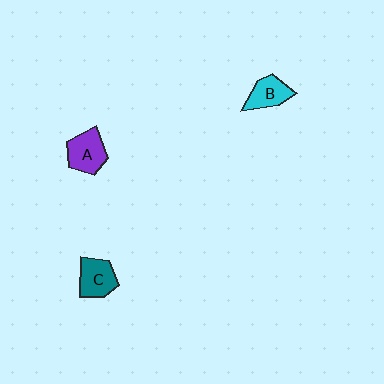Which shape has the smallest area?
Shape B (cyan).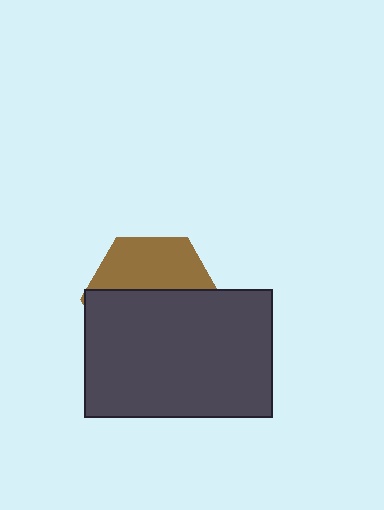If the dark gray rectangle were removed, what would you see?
You would see the complete brown hexagon.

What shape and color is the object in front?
The object in front is a dark gray rectangle.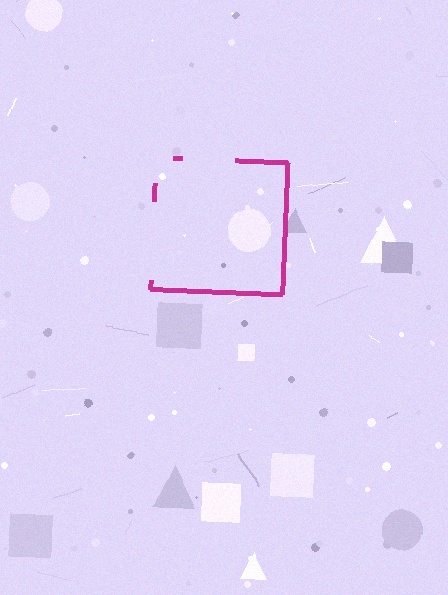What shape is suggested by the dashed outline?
The dashed outline suggests a square.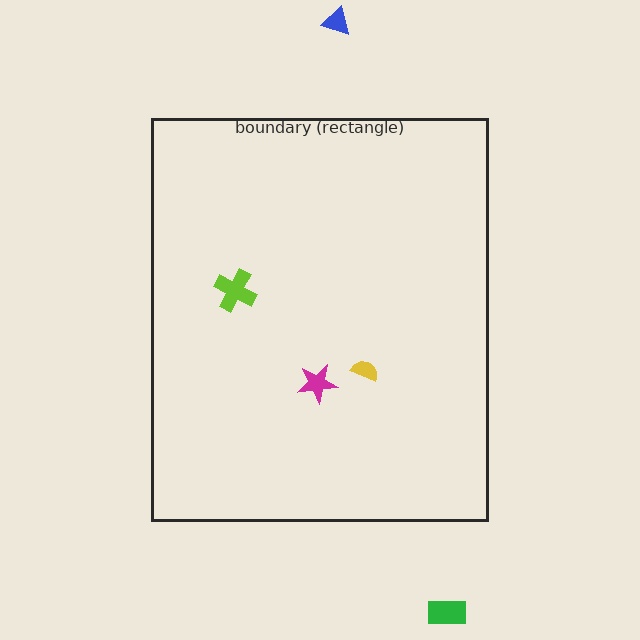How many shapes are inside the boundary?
3 inside, 2 outside.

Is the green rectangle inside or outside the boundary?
Outside.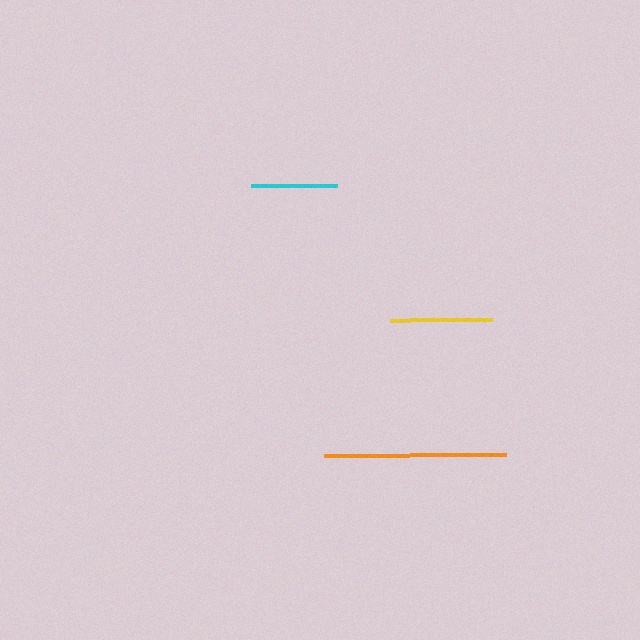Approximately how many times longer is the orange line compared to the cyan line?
The orange line is approximately 2.1 times the length of the cyan line.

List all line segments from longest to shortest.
From longest to shortest: orange, yellow, cyan.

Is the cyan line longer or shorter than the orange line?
The orange line is longer than the cyan line.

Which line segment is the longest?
The orange line is the longest at approximately 182 pixels.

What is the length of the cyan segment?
The cyan segment is approximately 86 pixels long.